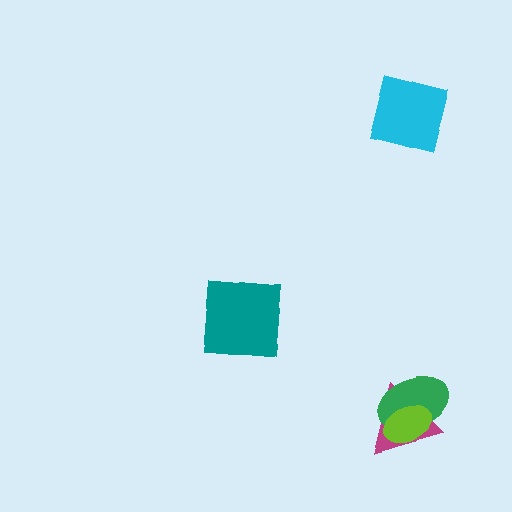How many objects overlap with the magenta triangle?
2 objects overlap with the magenta triangle.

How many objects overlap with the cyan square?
0 objects overlap with the cyan square.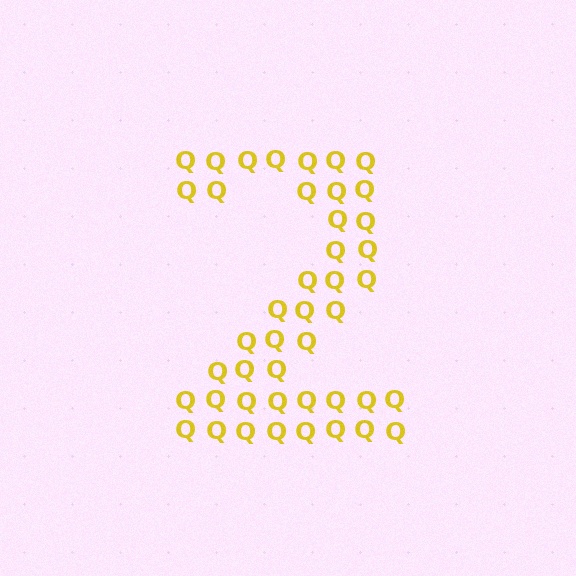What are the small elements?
The small elements are letter Q's.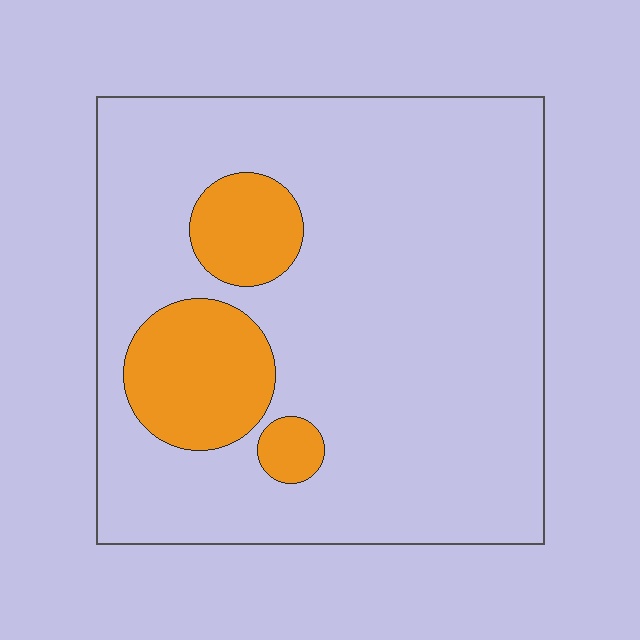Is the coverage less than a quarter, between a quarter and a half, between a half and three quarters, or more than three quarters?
Less than a quarter.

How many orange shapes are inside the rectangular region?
3.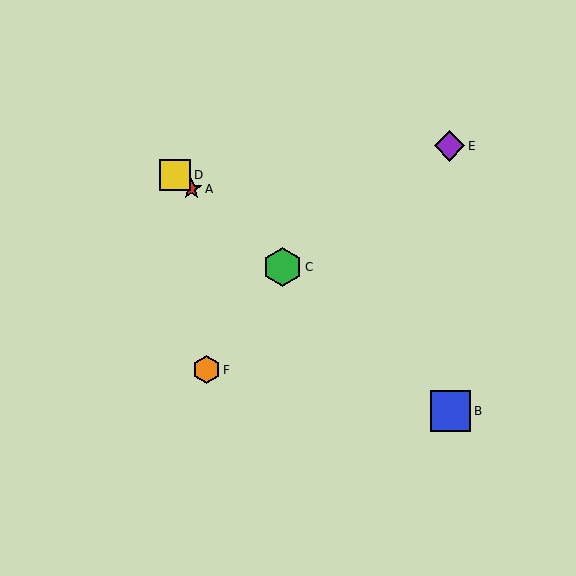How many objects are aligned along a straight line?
4 objects (A, B, C, D) are aligned along a straight line.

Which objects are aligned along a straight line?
Objects A, B, C, D are aligned along a straight line.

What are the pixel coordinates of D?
Object D is at (175, 175).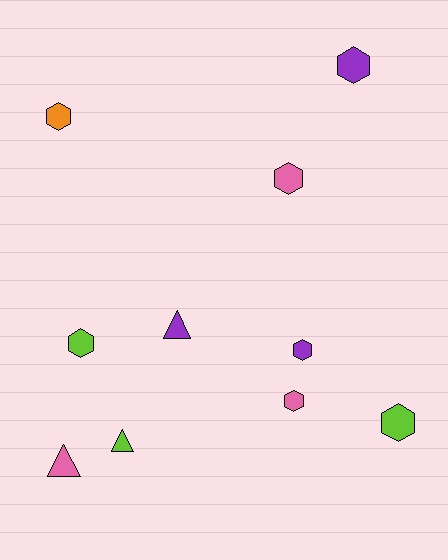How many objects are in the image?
There are 10 objects.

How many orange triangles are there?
There are no orange triangles.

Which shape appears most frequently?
Hexagon, with 7 objects.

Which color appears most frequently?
Lime, with 3 objects.